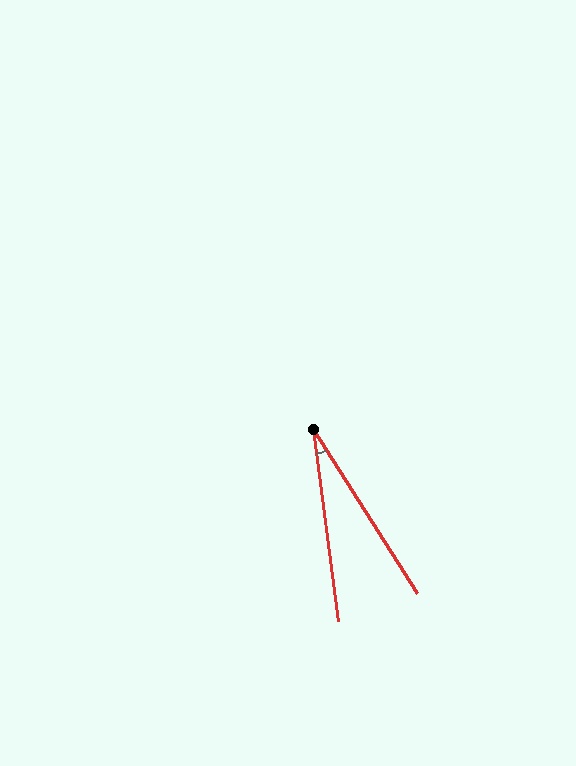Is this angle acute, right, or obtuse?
It is acute.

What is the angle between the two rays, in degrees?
Approximately 25 degrees.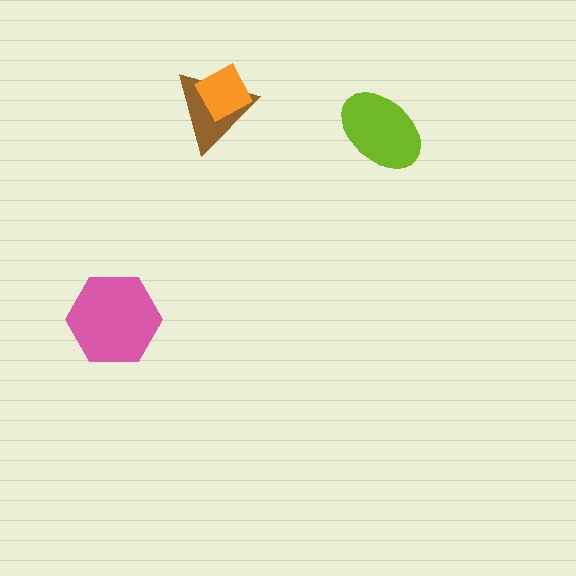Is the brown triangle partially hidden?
Yes, it is partially covered by another shape.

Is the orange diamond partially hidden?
No, no other shape covers it.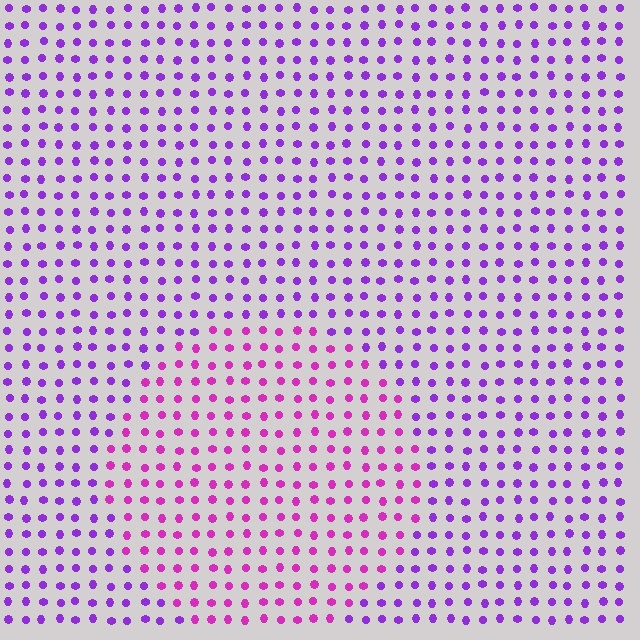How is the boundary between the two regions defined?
The boundary is defined purely by a slight shift in hue (about 34 degrees). Spacing, size, and orientation are identical on both sides.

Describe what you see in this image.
The image is filled with small purple elements in a uniform arrangement. A circle-shaped region is visible where the elements are tinted to a slightly different hue, forming a subtle color boundary.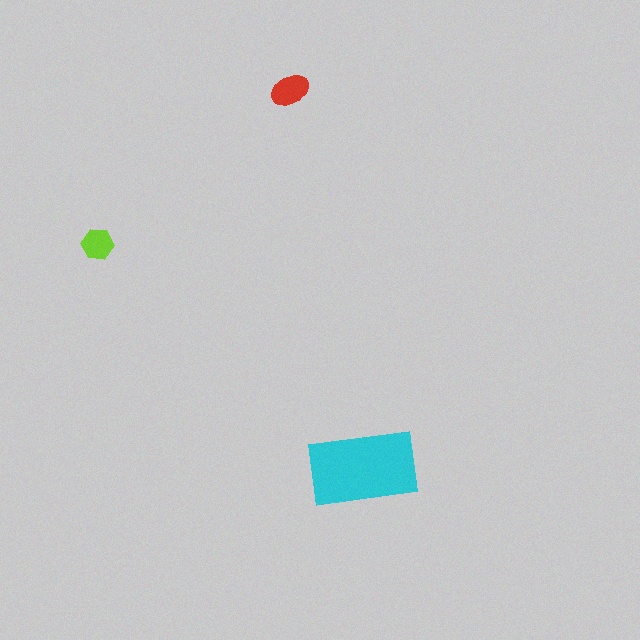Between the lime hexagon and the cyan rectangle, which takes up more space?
The cyan rectangle.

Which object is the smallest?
The lime hexagon.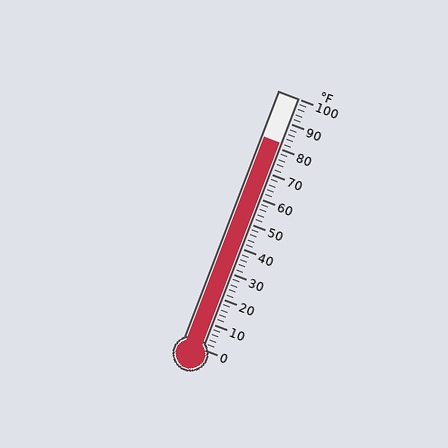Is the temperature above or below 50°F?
The temperature is above 50°F.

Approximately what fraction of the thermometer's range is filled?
The thermometer is filled to approximately 80% of its range.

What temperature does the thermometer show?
The thermometer shows approximately 82°F.